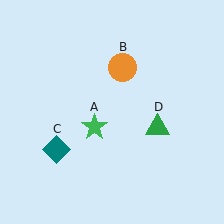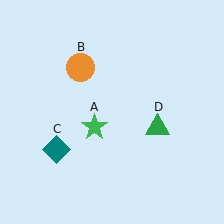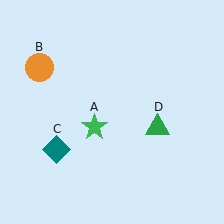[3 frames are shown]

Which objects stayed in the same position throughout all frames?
Green star (object A) and teal diamond (object C) and green triangle (object D) remained stationary.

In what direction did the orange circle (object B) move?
The orange circle (object B) moved left.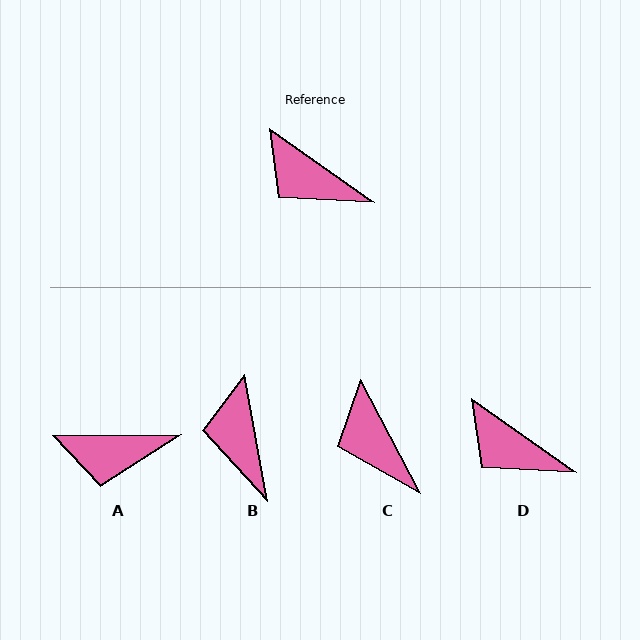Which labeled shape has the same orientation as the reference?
D.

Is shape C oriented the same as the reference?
No, it is off by about 27 degrees.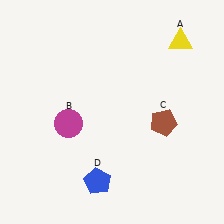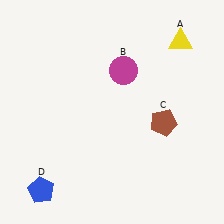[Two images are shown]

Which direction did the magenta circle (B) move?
The magenta circle (B) moved right.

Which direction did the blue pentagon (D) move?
The blue pentagon (D) moved left.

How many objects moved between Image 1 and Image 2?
2 objects moved between the two images.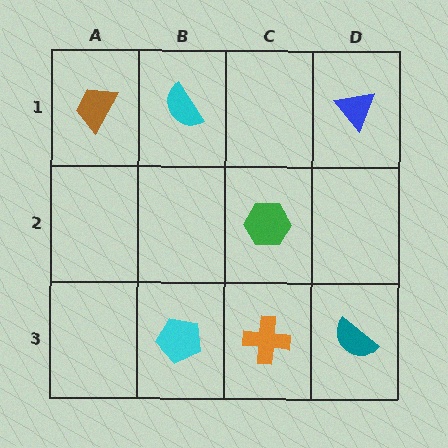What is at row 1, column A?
A brown trapezoid.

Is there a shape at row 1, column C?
No, that cell is empty.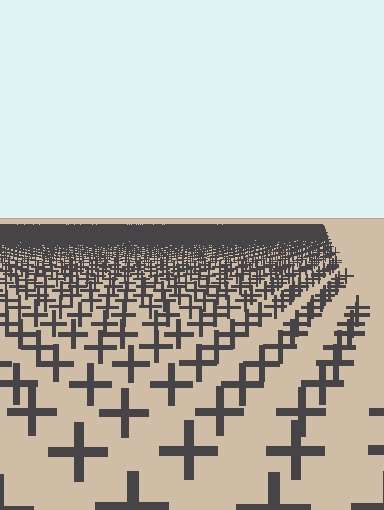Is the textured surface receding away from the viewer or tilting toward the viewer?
The surface is receding away from the viewer. Texture elements get smaller and denser toward the top.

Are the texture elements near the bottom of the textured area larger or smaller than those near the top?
Larger. Near the bottom, elements are closer to the viewer and appear at a bigger on-screen size.